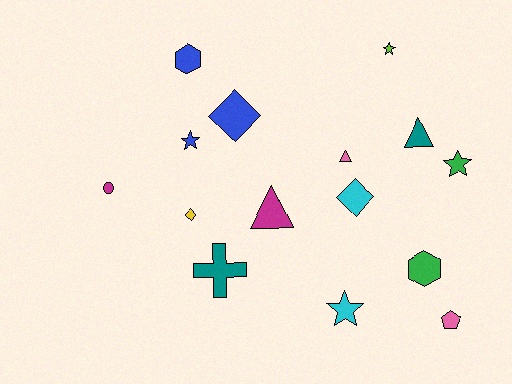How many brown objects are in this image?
There are no brown objects.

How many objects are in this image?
There are 15 objects.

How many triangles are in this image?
There are 3 triangles.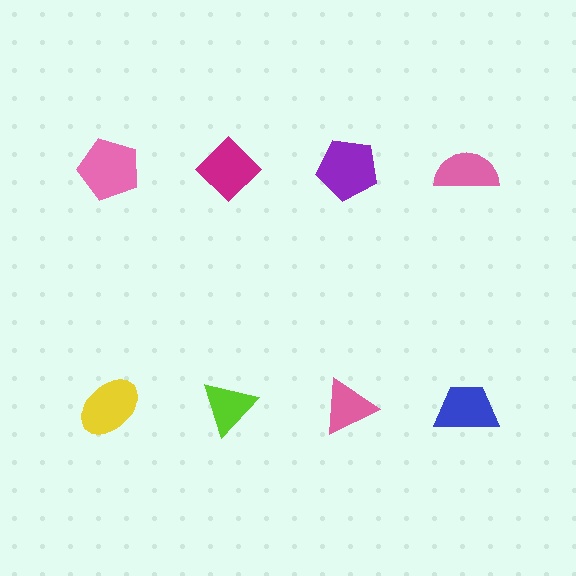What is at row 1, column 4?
A pink semicircle.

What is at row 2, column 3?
A pink triangle.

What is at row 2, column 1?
A yellow ellipse.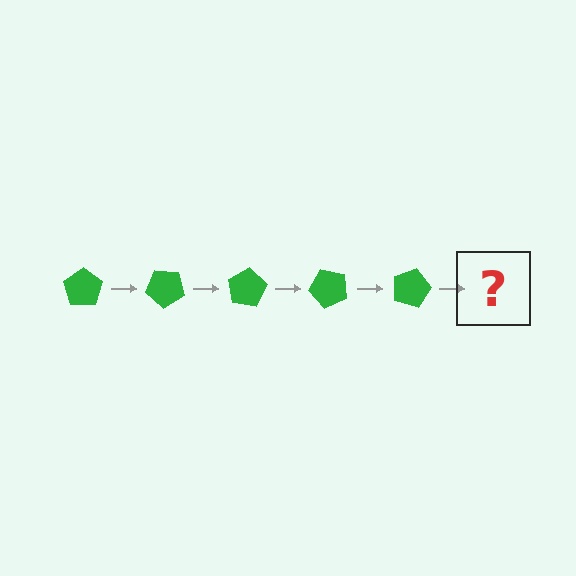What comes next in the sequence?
The next element should be a green pentagon rotated 200 degrees.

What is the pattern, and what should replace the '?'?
The pattern is that the pentagon rotates 40 degrees each step. The '?' should be a green pentagon rotated 200 degrees.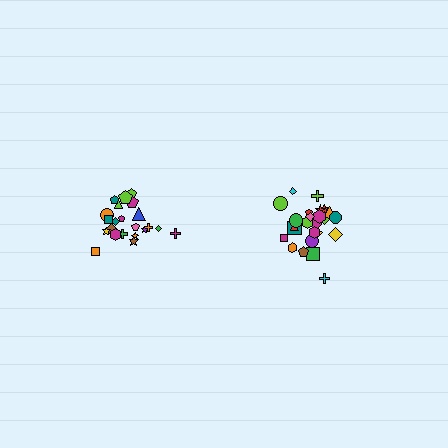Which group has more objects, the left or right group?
The right group.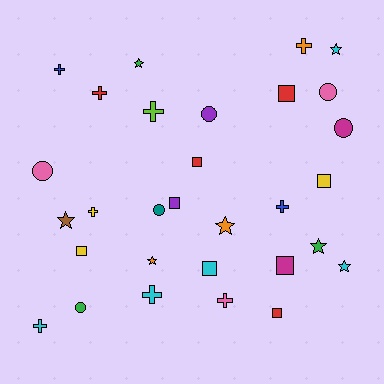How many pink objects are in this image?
There are 3 pink objects.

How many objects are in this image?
There are 30 objects.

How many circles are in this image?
There are 6 circles.